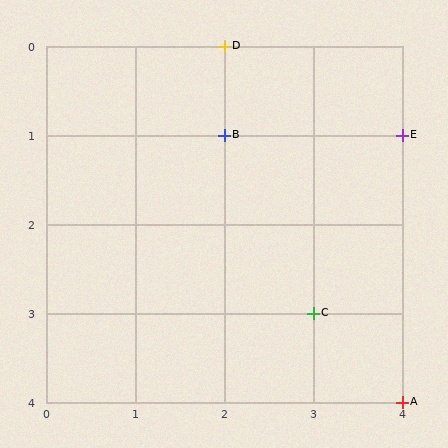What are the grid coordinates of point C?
Point C is at grid coordinates (3, 3).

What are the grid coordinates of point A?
Point A is at grid coordinates (4, 4).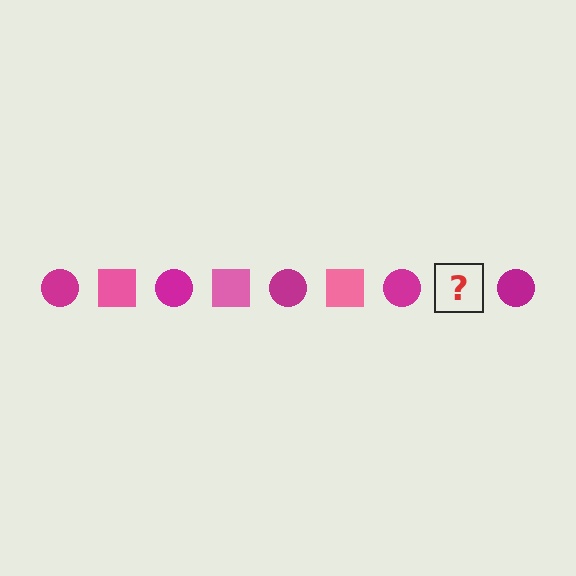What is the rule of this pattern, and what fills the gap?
The rule is that the pattern alternates between magenta circle and pink square. The gap should be filled with a pink square.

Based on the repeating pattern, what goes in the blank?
The blank should be a pink square.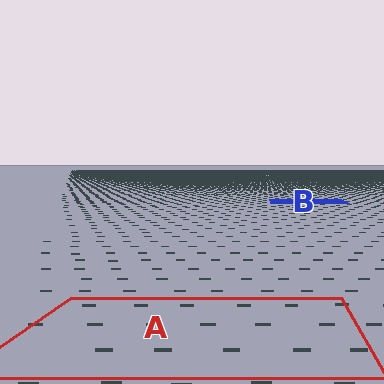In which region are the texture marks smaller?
The texture marks are smaller in region B, because it is farther away.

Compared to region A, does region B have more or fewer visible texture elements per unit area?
Region B has more texture elements per unit area — they are packed more densely because it is farther away.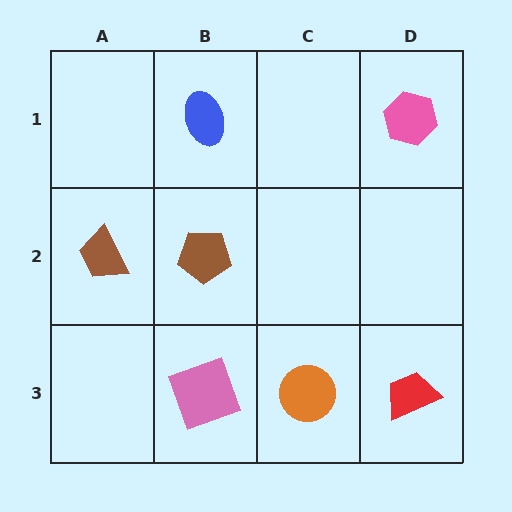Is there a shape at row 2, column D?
No, that cell is empty.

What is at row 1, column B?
A blue ellipse.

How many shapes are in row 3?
3 shapes.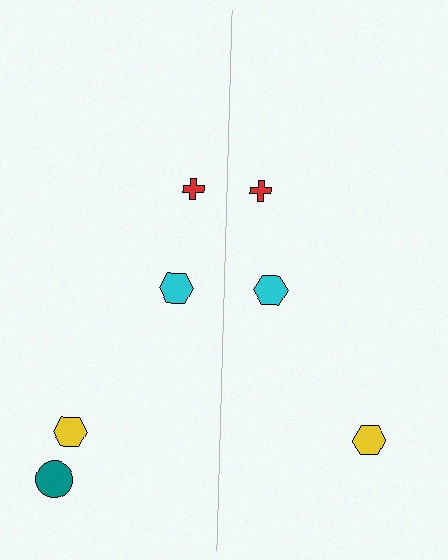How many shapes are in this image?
There are 7 shapes in this image.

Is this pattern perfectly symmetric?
No, the pattern is not perfectly symmetric. A teal circle is missing from the right side.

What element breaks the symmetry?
A teal circle is missing from the right side.